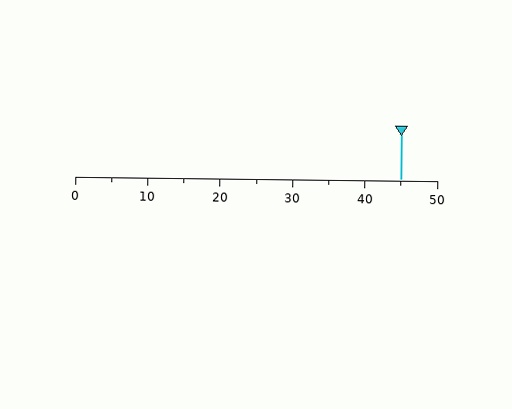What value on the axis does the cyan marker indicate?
The marker indicates approximately 45.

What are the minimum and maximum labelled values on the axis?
The axis runs from 0 to 50.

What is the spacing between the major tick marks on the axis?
The major ticks are spaced 10 apart.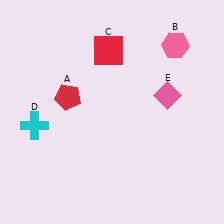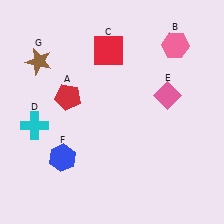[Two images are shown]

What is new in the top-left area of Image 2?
A brown star (G) was added in the top-left area of Image 2.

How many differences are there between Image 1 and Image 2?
There are 2 differences between the two images.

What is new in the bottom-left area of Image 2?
A blue hexagon (F) was added in the bottom-left area of Image 2.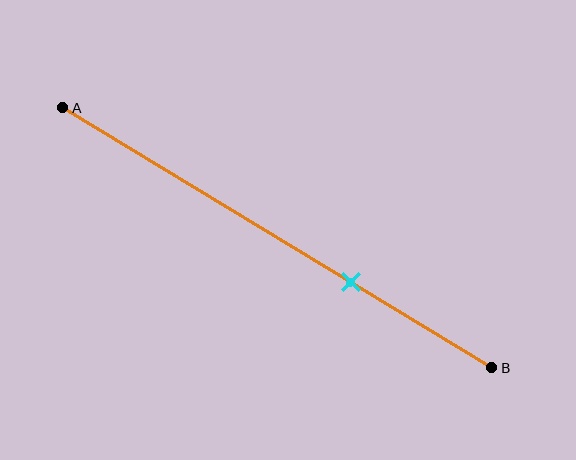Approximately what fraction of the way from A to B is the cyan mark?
The cyan mark is approximately 65% of the way from A to B.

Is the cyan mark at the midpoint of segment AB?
No, the mark is at about 65% from A, not at the 50% midpoint.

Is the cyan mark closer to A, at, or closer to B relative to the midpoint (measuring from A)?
The cyan mark is closer to point B than the midpoint of segment AB.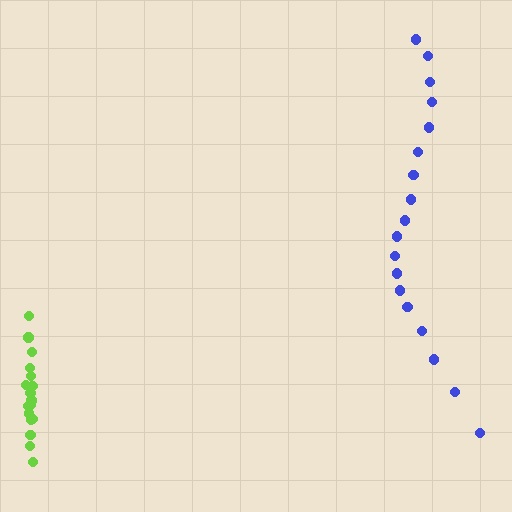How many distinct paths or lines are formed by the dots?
There are 2 distinct paths.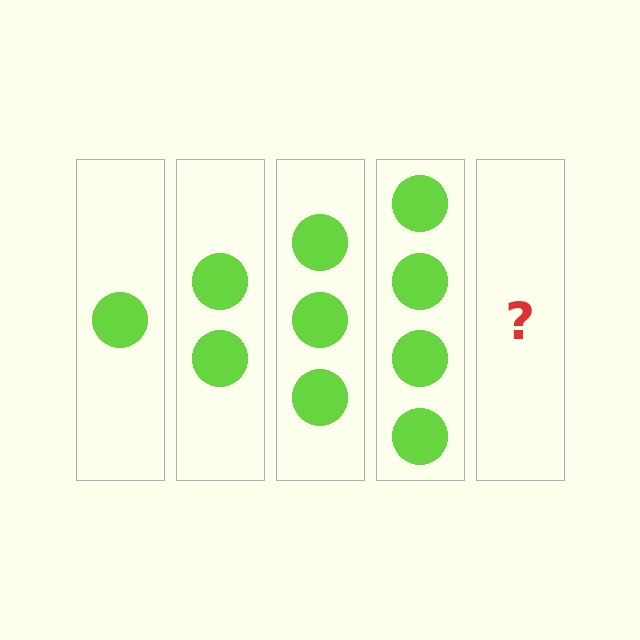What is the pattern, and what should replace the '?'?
The pattern is that each step adds one more circle. The '?' should be 5 circles.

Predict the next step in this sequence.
The next step is 5 circles.